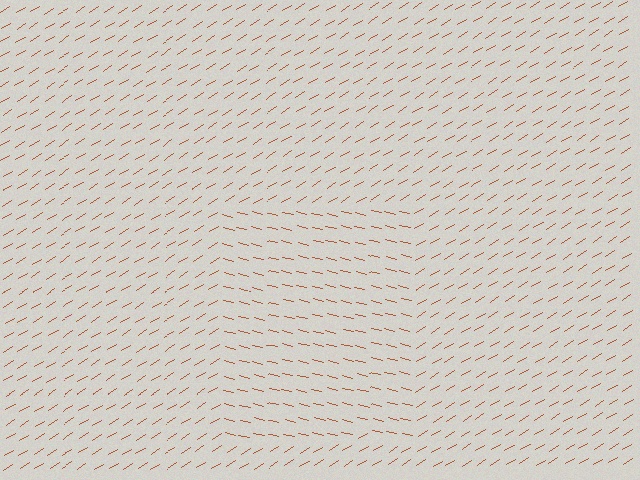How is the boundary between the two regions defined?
The boundary is defined purely by a change in line orientation (approximately 45 degrees difference). All lines are the same color and thickness.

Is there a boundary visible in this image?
Yes, there is a texture boundary formed by a change in line orientation.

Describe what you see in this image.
The image is filled with small brown line segments. A rectangle region in the image has lines oriented differently from the surrounding lines, creating a visible texture boundary.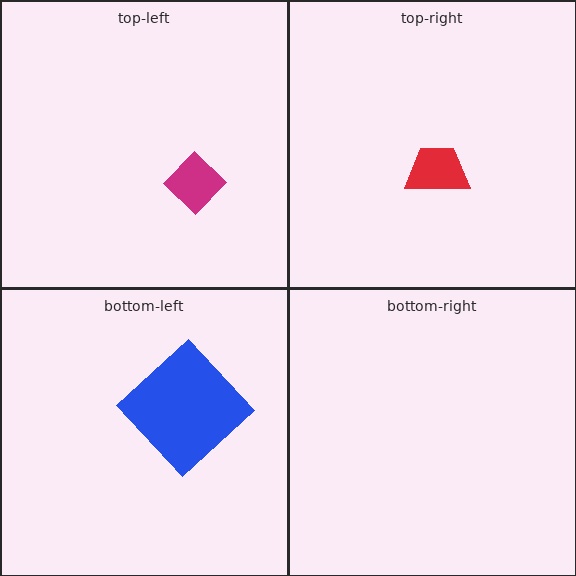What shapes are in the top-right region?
The red trapezoid.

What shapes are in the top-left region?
The magenta diamond.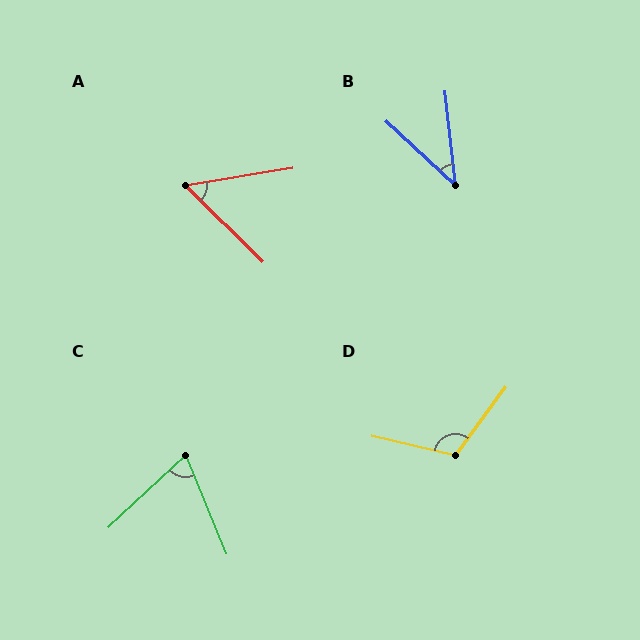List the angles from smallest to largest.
B (41°), A (54°), C (69°), D (113°).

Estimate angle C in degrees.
Approximately 69 degrees.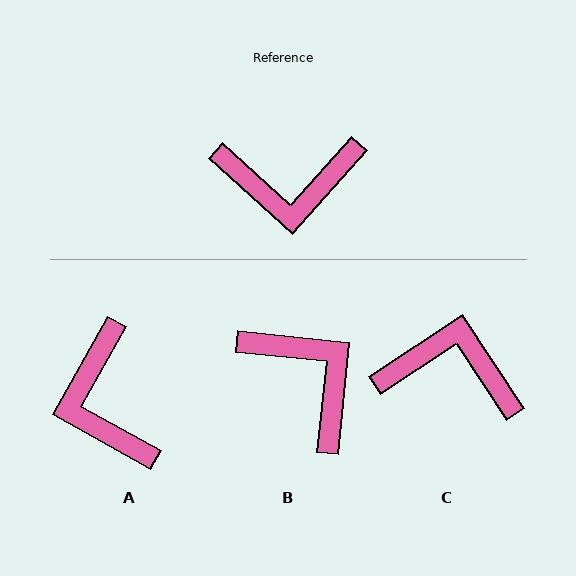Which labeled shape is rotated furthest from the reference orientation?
C, about 165 degrees away.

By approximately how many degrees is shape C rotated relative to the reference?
Approximately 165 degrees counter-clockwise.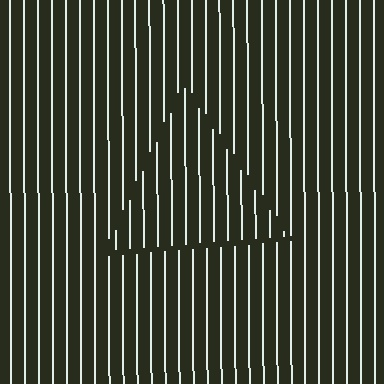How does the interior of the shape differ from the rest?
The interior of the shape contains the same grating, shifted by half a period — the contour is defined by the phase discontinuity where line-ends from the inner and outer gratings abut.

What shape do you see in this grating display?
An illusory triangle. The interior of the shape contains the same grating, shifted by half a period — the contour is defined by the phase discontinuity where line-ends from the inner and outer gratings abut.